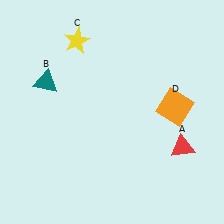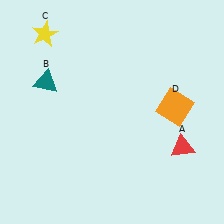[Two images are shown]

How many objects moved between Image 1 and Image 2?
1 object moved between the two images.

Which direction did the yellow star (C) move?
The yellow star (C) moved left.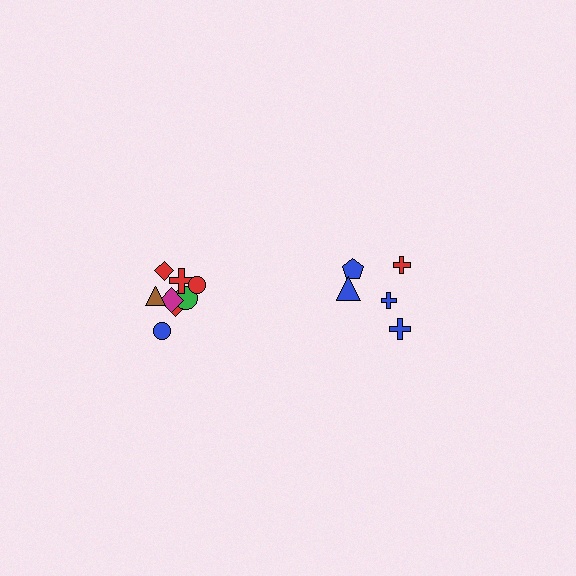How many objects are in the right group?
There are 5 objects.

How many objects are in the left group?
There are 8 objects.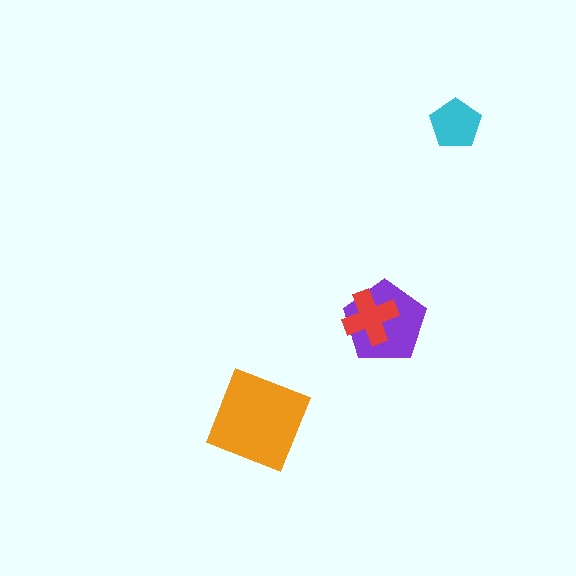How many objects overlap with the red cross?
1 object overlaps with the red cross.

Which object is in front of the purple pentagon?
The red cross is in front of the purple pentagon.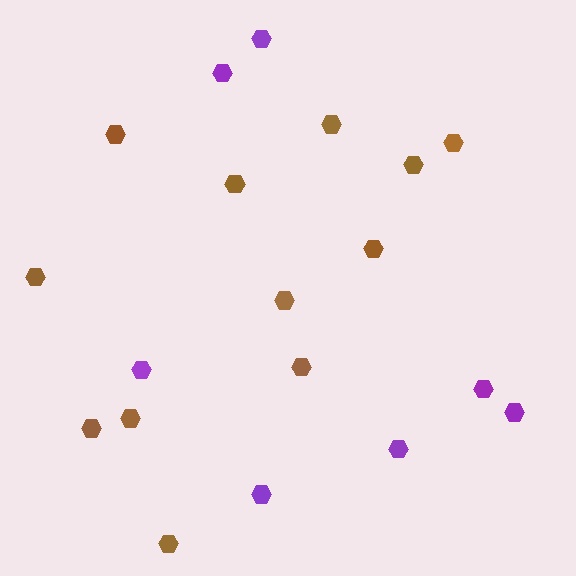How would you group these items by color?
There are 2 groups: one group of brown hexagons (12) and one group of purple hexagons (7).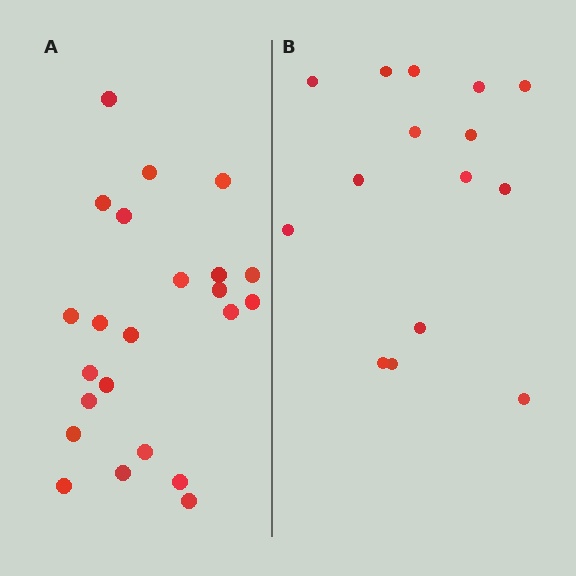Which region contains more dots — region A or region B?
Region A (the left region) has more dots.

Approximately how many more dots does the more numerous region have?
Region A has roughly 8 or so more dots than region B.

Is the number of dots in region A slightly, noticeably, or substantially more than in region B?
Region A has substantially more. The ratio is roughly 1.5 to 1.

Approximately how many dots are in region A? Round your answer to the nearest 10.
About 20 dots. (The exact count is 23, which rounds to 20.)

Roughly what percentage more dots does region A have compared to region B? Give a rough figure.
About 55% more.